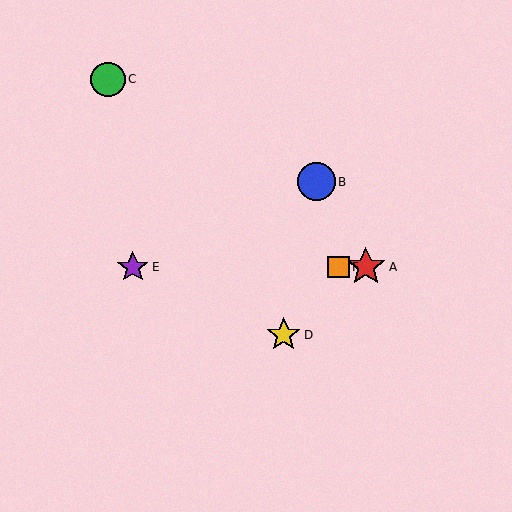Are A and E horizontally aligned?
Yes, both are at y≈267.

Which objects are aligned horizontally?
Objects A, E, F are aligned horizontally.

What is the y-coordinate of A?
Object A is at y≈267.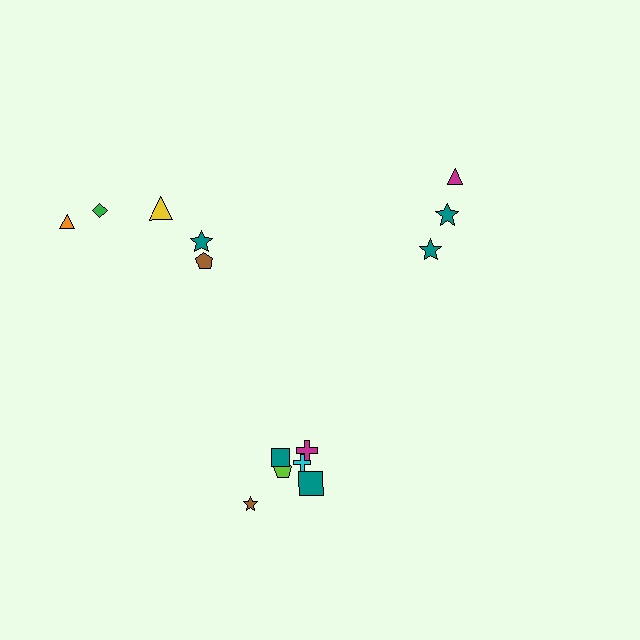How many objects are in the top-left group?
There are 5 objects.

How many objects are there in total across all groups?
There are 14 objects.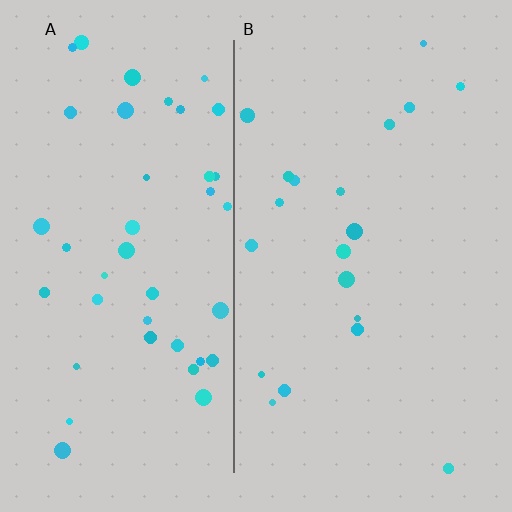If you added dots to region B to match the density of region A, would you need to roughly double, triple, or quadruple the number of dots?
Approximately double.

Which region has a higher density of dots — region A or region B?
A (the left).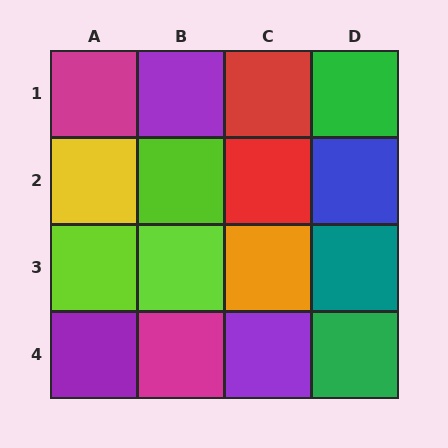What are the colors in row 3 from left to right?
Lime, lime, orange, teal.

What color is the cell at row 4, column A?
Purple.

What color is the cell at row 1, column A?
Magenta.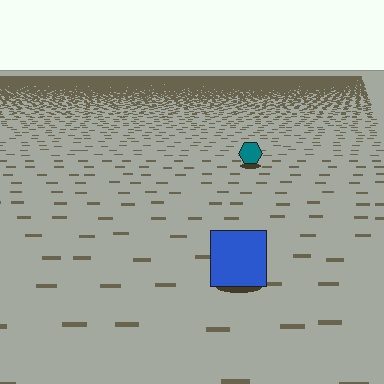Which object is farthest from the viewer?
The teal hexagon is farthest from the viewer. It appears smaller and the ground texture around it is denser.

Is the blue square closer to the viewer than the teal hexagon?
Yes. The blue square is closer — you can tell from the texture gradient: the ground texture is coarser near it.